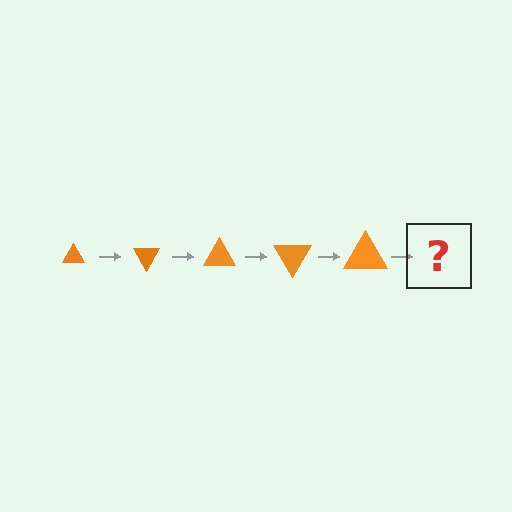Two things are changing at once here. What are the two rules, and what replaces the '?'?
The two rules are that the triangle grows larger each step and it rotates 60 degrees each step. The '?' should be a triangle, larger than the previous one and rotated 300 degrees from the start.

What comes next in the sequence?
The next element should be a triangle, larger than the previous one and rotated 300 degrees from the start.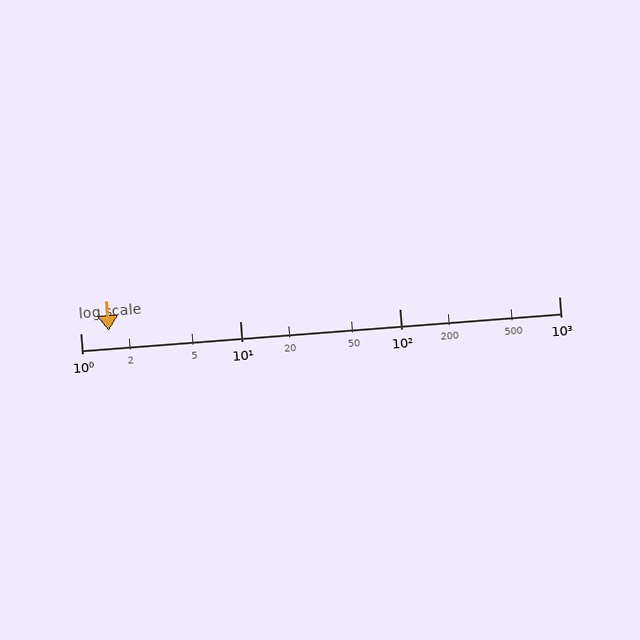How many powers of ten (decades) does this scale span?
The scale spans 3 decades, from 1 to 1000.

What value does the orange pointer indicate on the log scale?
The pointer indicates approximately 1.5.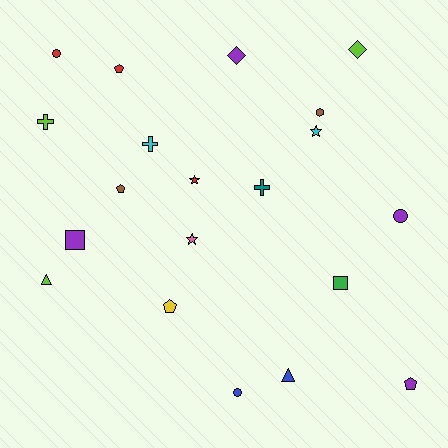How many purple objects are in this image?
There are 4 purple objects.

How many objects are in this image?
There are 20 objects.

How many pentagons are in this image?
There are 4 pentagons.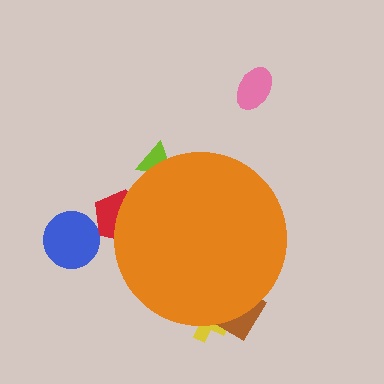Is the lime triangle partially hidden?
Yes, the lime triangle is partially hidden behind the orange circle.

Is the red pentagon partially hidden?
Yes, the red pentagon is partially hidden behind the orange circle.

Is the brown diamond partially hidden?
Yes, the brown diamond is partially hidden behind the orange circle.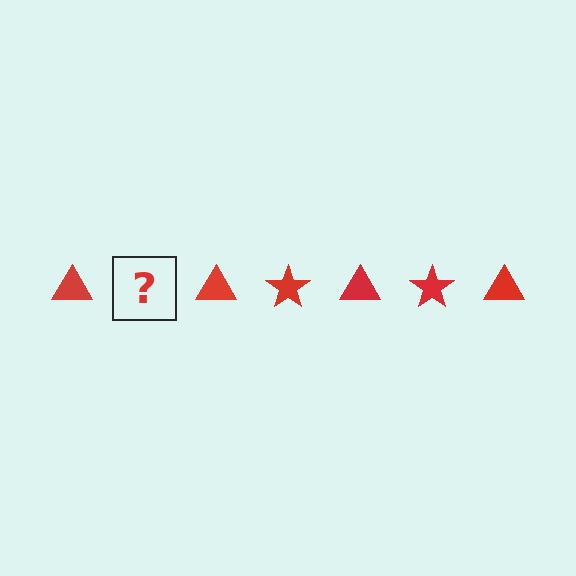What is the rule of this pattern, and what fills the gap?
The rule is that the pattern cycles through triangle, star shapes in red. The gap should be filled with a red star.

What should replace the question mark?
The question mark should be replaced with a red star.